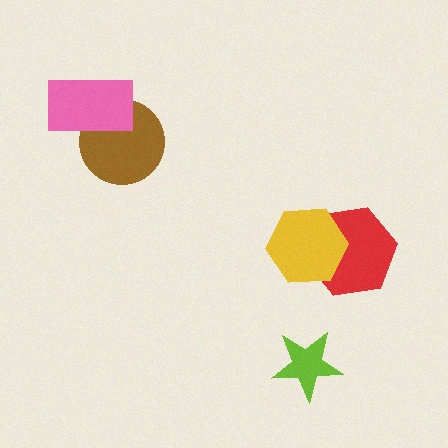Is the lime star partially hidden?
No, no other shape covers it.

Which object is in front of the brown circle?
The pink rectangle is in front of the brown circle.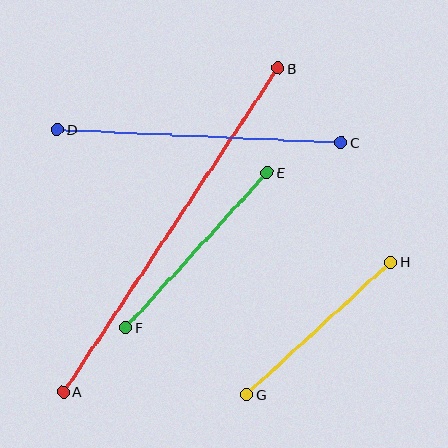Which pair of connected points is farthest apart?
Points A and B are farthest apart.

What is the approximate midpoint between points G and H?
The midpoint is at approximately (319, 328) pixels.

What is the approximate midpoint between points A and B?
The midpoint is at approximately (171, 230) pixels.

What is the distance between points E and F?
The distance is approximately 210 pixels.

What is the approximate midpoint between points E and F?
The midpoint is at approximately (196, 250) pixels.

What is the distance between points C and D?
The distance is approximately 284 pixels.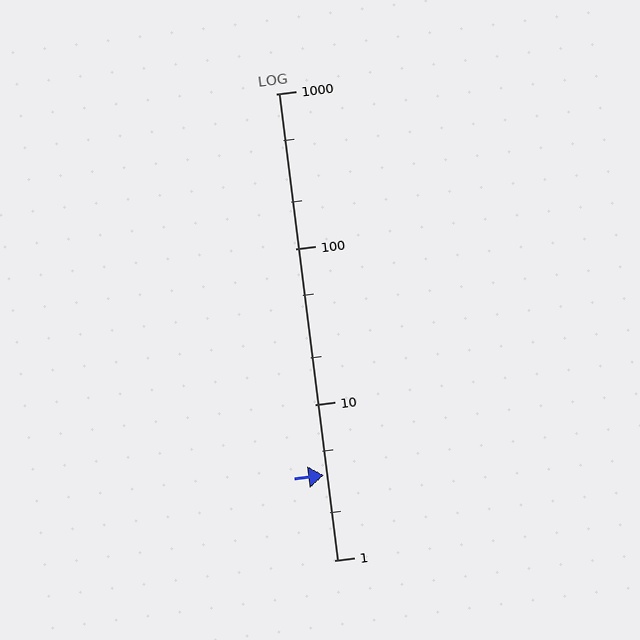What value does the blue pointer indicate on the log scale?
The pointer indicates approximately 3.5.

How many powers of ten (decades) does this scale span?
The scale spans 3 decades, from 1 to 1000.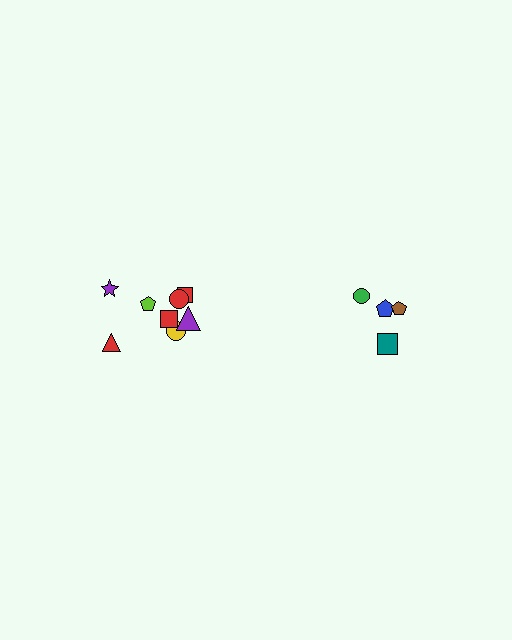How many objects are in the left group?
There are 8 objects.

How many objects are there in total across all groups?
There are 12 objects.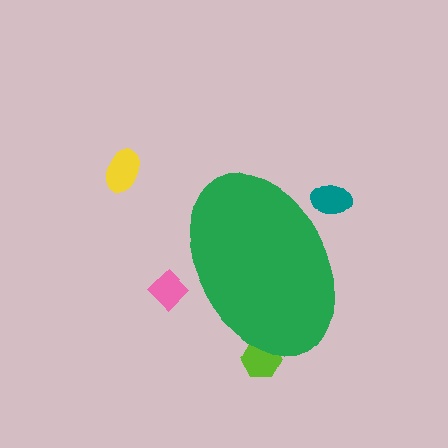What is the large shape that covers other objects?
A green ellipse.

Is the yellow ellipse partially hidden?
No, the yellow ellipse is fully visible.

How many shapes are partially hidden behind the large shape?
3 shapes are partially hidden.